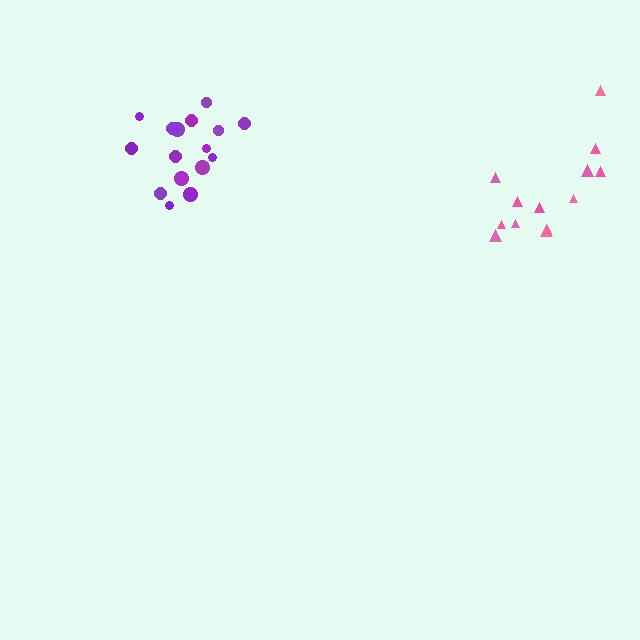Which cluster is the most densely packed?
Purple.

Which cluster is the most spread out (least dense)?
Pink.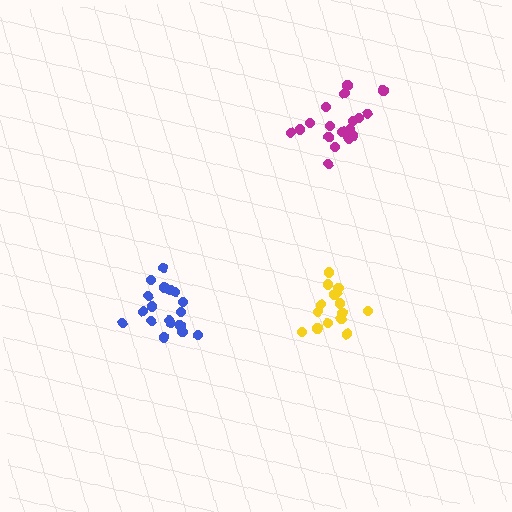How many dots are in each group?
Group 1: 15 dots, Group 2: 18 dots, Group 3: 18 dots (51 total).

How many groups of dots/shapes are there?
There are 3 groups.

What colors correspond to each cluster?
The clusters are colored: yellow, magenta, blue.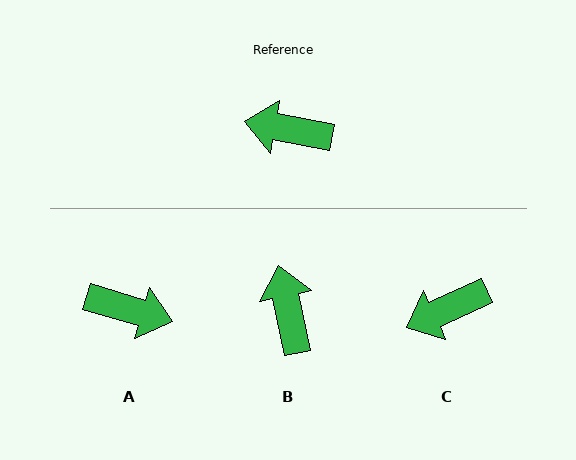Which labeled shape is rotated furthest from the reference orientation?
A, about 174 degrees away.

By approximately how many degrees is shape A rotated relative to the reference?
Approximately 174 degrees counter-clockwise.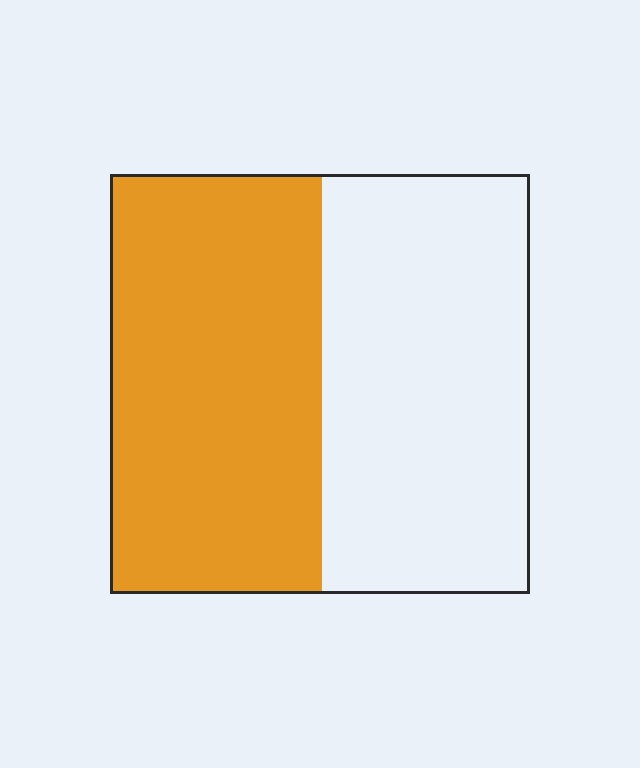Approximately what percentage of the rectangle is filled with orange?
Approximately 50%.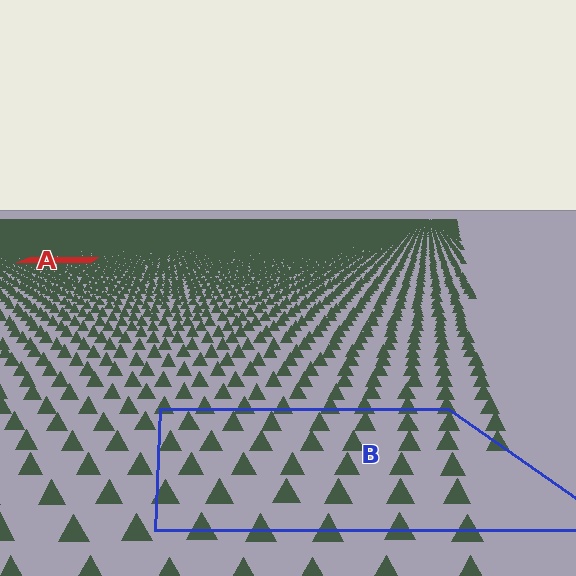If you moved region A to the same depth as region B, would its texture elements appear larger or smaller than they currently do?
They would appear larger. At a closer depth, the same texture elements are projected at a bigger on-screen size.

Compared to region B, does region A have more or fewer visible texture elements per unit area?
Region A has more texture elements per unit area — they are packed more densely because it is farther away.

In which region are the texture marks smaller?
The texture marks are smaller in region A, because it is farther away.